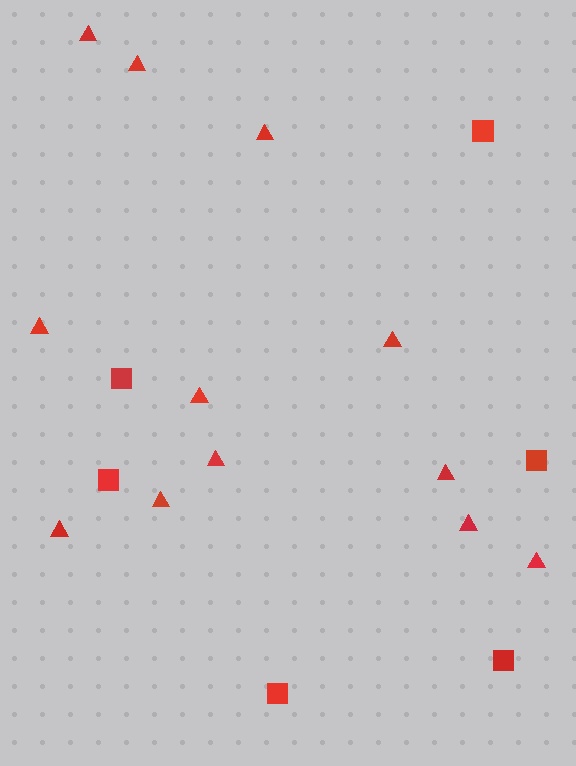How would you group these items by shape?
There are 2 groups: one group of squares (6) and one group of triangles (12).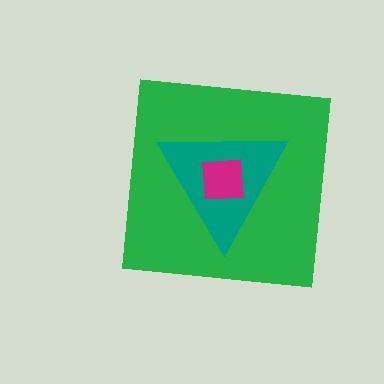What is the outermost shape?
The green square.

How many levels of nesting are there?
3.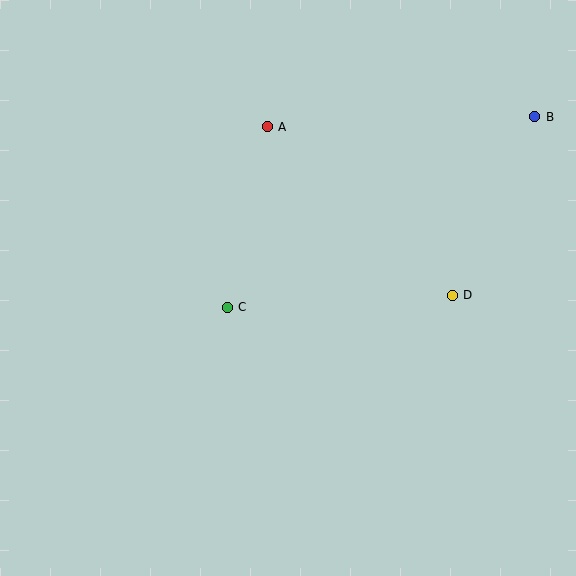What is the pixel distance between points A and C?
The distance between A and C is 185 pixels.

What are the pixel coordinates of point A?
Point A is at (267, 127).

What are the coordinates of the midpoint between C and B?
The midpoint between C and B is at (381, 212).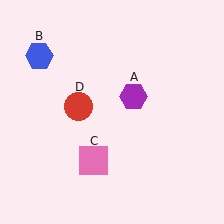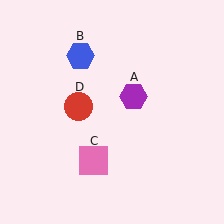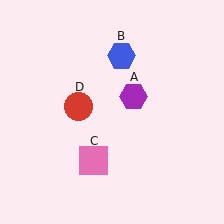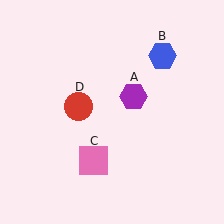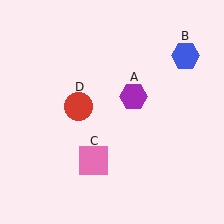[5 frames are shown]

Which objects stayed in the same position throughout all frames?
Purple hexagon (object A) and pink square (object C) and red circle (object D) remained stationary.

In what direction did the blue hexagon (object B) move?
The blue hexagon (object B) moved right.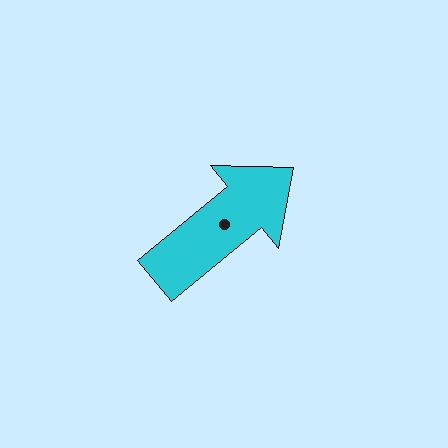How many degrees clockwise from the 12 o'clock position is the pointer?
Approximately 51 degrees.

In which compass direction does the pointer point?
Northeast.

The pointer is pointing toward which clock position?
Roughly 2 o'clock.